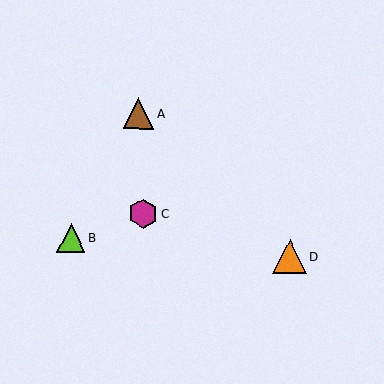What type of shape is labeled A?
Shape A is a brown triangle.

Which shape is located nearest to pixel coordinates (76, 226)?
The lime triangle (labeled B) at (71, 238) is nearest to that location.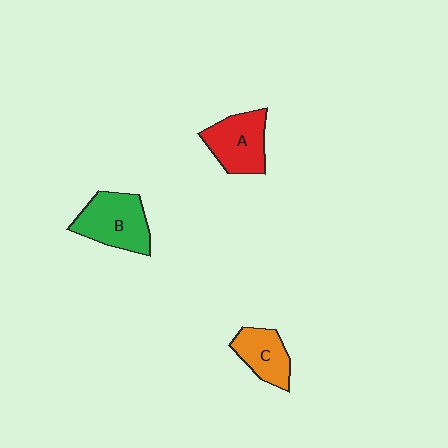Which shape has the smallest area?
Shape C (orange).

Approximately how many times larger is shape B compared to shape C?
Approximately 1.4 times.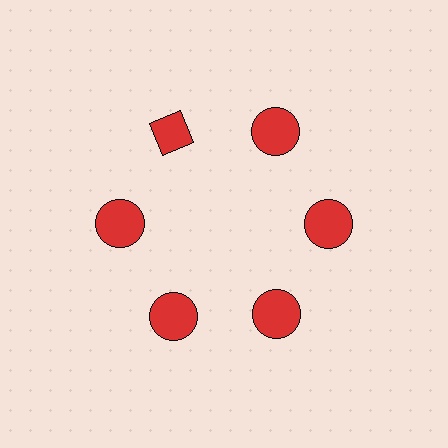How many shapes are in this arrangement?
There are 6 shapes arranged in a ring pattern.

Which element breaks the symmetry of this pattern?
The red diamond at roughly the 11 o'clock position breaks the symmetry. All other shapes are red circles.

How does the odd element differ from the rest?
It has a different shape: diamond instead of circle.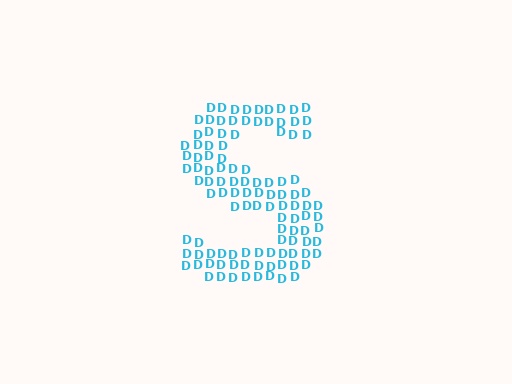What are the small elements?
The small elements are letter D's.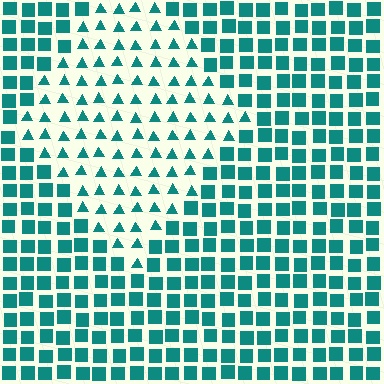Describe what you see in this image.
The image is filled with small teal elements arranged in a uniform grid. A diamond-shaped region contains triangles, while the surrounding area contains squares. The boundary is defined purely by the change in element shape.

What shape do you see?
I see a diamond.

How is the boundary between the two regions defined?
The boundary is defined by a change in element shape: triangles inside vs. squares outside. All elements share the same color and spacing.